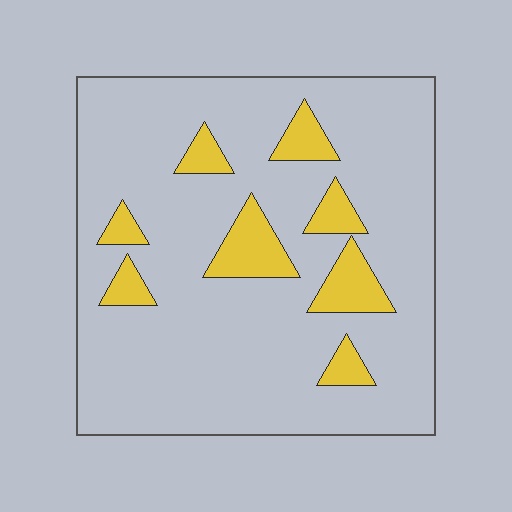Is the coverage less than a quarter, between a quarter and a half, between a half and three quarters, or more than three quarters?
Less than a quarter.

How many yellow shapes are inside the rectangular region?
8.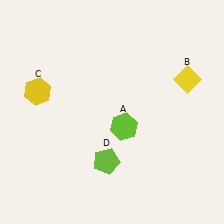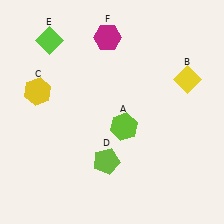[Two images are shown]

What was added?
A lime diamond (E), a magenta hexagon (F) were added in Image 2.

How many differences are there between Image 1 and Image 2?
There are 2 differences between the two images.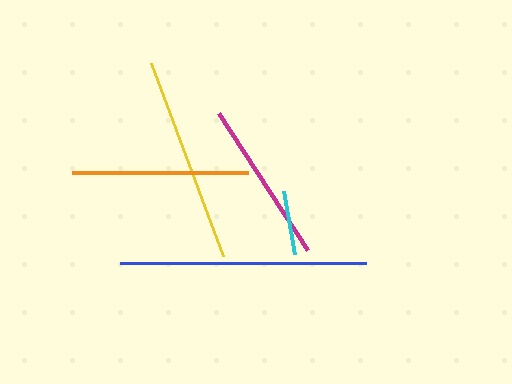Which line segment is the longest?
The blue line is the longest at approximately 246 pixels.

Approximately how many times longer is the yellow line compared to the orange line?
The yellow line is approximately 1.2 times the length of the orange line.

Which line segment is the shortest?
The cyan line is the shortest at approximately 64 pixels.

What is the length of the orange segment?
The orange segment is approximately 176 pixels long.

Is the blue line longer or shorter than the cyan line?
The blue line is longer than the cyan line.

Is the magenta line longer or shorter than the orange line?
The orange line is longer than the magenta line.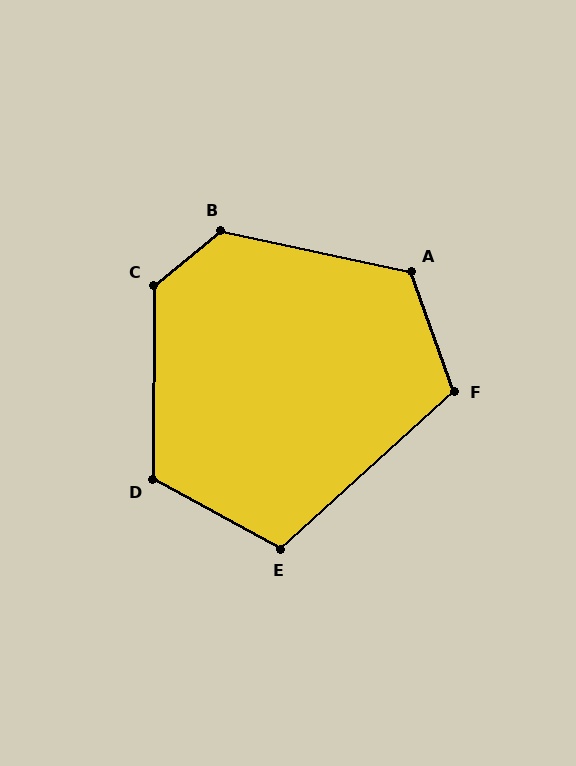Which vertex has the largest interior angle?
C, at approximately 129 degrees.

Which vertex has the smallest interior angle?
E, at approximately 109 degrees.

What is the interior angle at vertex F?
Approximately 113 degrees (obtuse).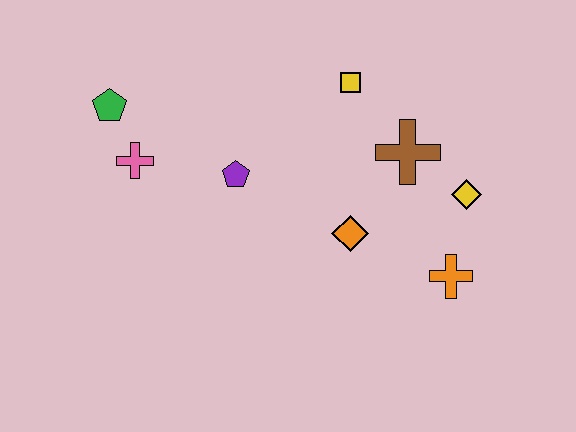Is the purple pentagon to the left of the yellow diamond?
Yes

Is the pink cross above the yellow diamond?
Yes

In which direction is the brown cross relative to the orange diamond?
The brown cross is above the orange diamond.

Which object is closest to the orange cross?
The yellow diamond is closest to the orange cross.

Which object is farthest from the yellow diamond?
The green pentagon is farthest from the yellow diamond.